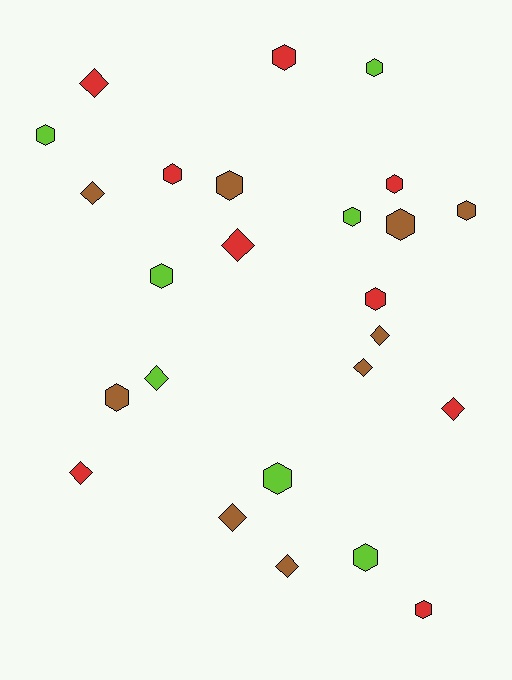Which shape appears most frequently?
Hexagon, with 15 objects.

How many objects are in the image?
There are 25 objects.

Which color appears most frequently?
Brown, with 9 objects.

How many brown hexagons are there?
There are 4 brown hexagons.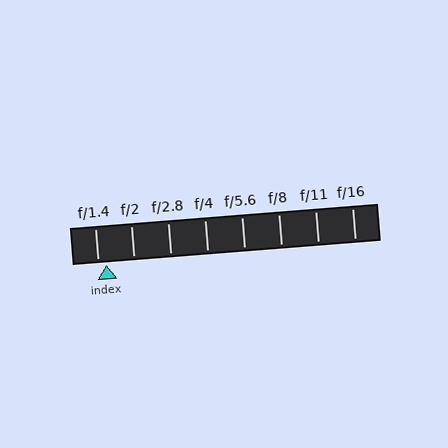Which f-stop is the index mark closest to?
The index mark is closest to f/1.4.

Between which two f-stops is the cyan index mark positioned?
The index mark is between f/1.4 and f/2.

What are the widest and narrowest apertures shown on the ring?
The widest aperture shown is f/1.4 and the narrowest is f/16.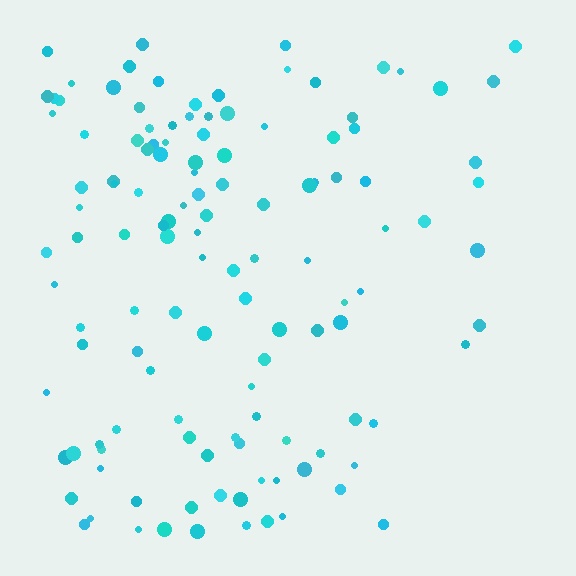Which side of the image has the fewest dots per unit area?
The right.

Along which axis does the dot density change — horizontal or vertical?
Horizontal.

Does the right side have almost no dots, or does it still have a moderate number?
Still a moderate number, just noticeably fewer than the left.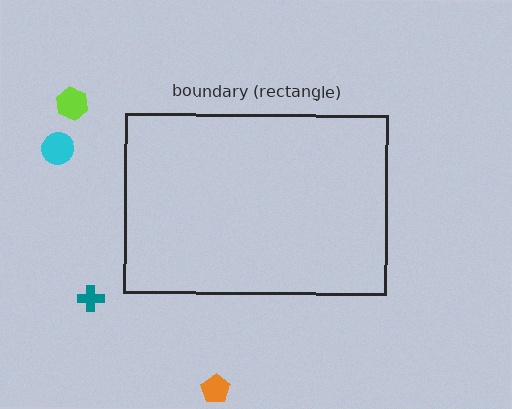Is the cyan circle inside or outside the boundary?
Outside.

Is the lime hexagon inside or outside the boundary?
Outside.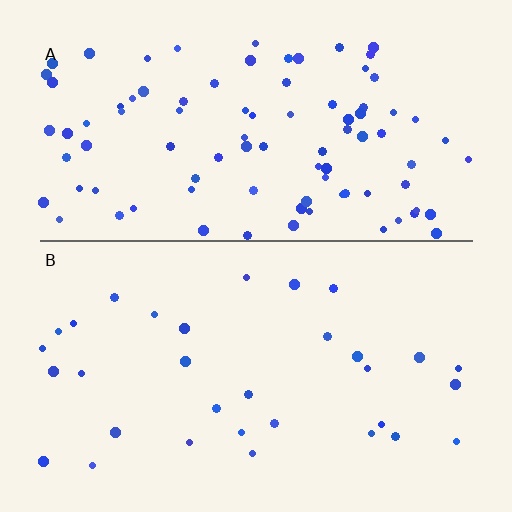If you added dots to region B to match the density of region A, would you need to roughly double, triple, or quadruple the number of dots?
Approximately triple.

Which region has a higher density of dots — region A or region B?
A (the top).